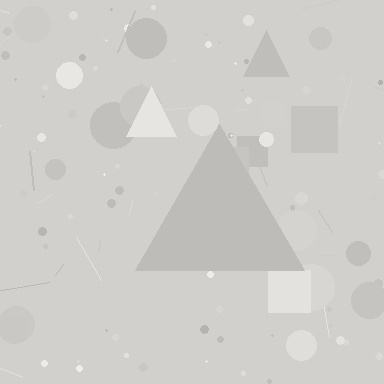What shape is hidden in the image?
A triangle is hidden in the image.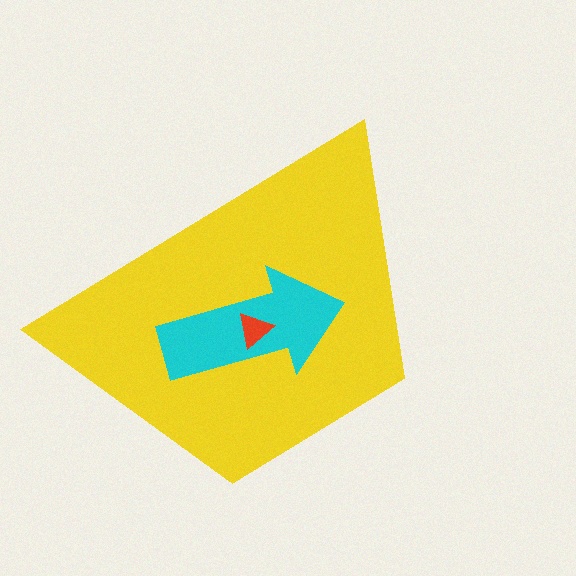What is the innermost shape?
The red triangle.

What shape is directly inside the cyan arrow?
The red triangle.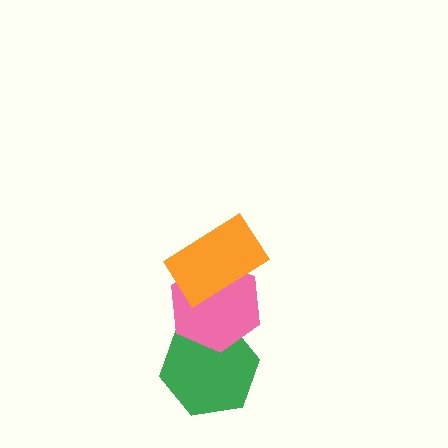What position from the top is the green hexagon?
The green hexagon is 3rd from the top.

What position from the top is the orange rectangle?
The orange rectangle is 1st from the top.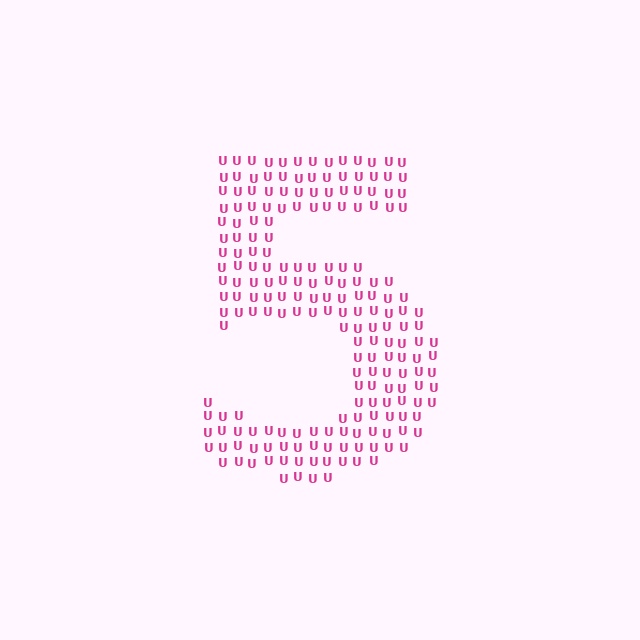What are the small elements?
The small elements are letter U's.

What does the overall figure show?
The overall figure shows the digit 5.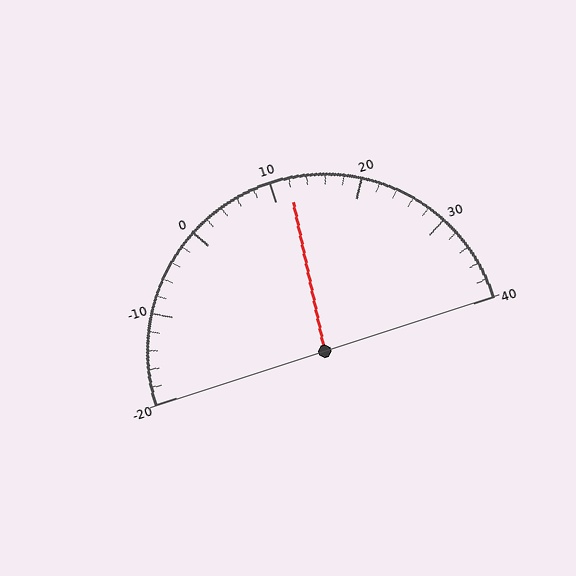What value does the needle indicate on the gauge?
The needle indicates approximately 12.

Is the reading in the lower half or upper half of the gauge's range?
The reading is in the upper half of the range (-20 to 40).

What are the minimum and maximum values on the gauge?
The gauge ranges from -20 to 40.